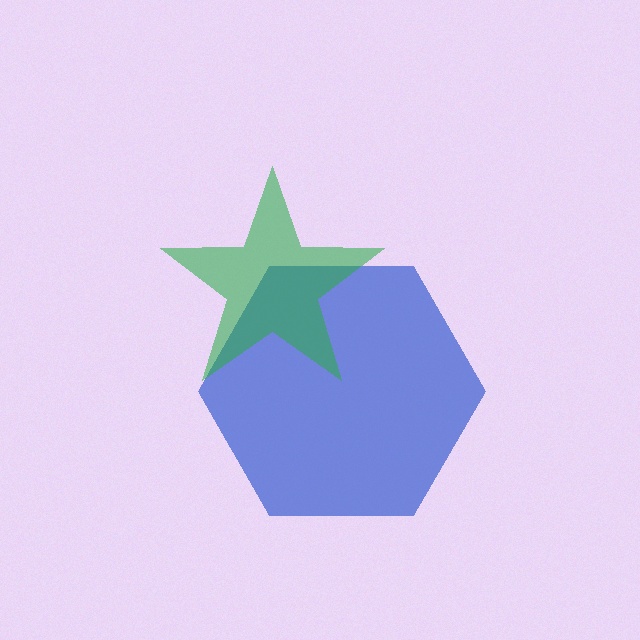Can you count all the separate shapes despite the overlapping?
Yes, there are 2 separate shapes.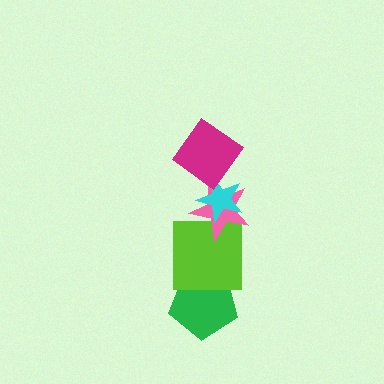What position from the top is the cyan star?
The cyan star is 2nd from the top.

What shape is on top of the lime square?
The pink star is on top of the lime square.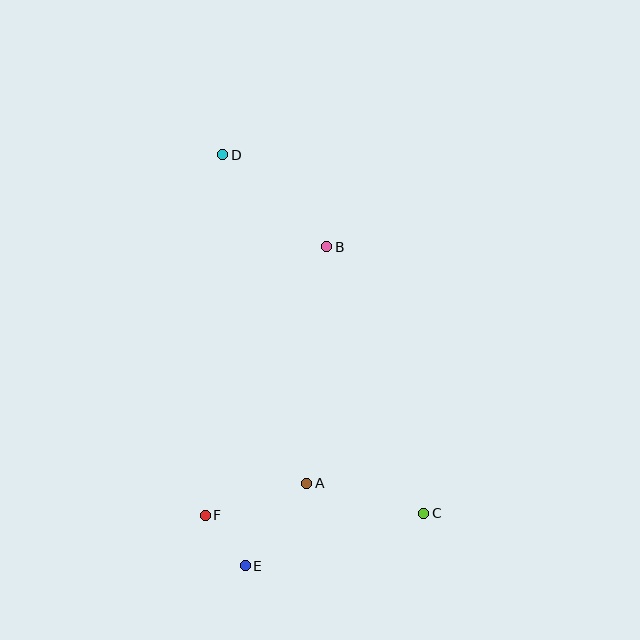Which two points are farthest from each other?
Points D and E are farthest from each other.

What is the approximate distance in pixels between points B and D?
The distance between B and D is approximately 139 pixels.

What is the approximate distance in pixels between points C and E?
The distance between C and E is approximately 186 pixels.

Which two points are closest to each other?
Points E and F are closest to each other.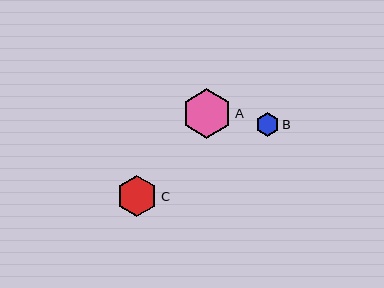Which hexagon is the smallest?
Hexagon B is the smallest with a size of approximately 23 pixels.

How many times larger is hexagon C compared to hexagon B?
Hexagon C is approximately 1.8 times the size of hexagon B.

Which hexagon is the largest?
Hexagon A is the largest with a size of approximately 50 pixels.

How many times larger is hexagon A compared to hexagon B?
Hexagon A is approximately 2.1 times the size of hexagon B.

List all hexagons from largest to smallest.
From largest to smallest: A, C, B.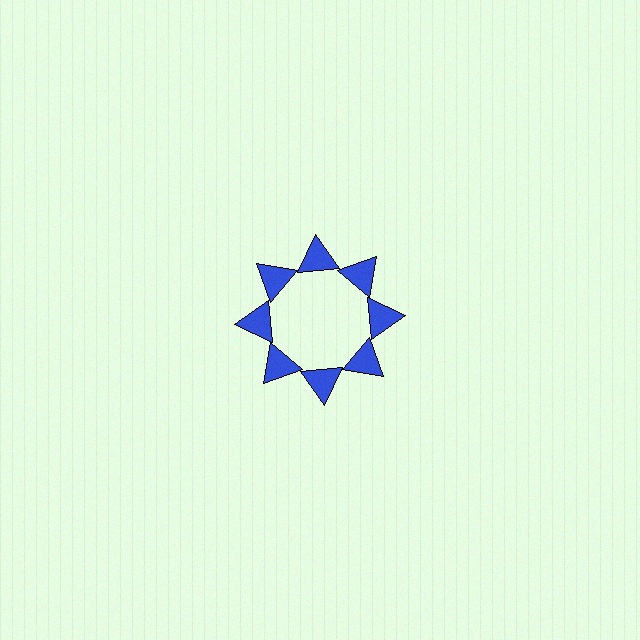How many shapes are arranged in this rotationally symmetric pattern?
There are 8 shapes, arranged in 8 groups of 1.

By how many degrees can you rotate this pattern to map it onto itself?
The pattern maps onto itself every 45 degrees of rotation.